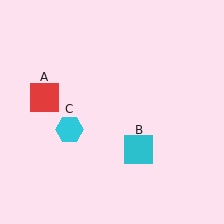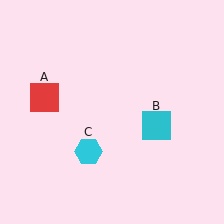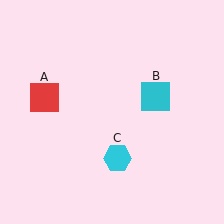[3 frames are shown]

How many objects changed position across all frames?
2 objects changed position: cyan square (object B), cyan hexagon (object C).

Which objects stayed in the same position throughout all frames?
Red square (object A) remained stationary.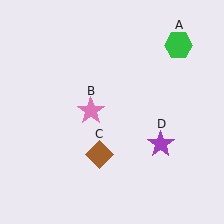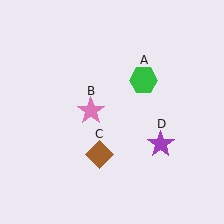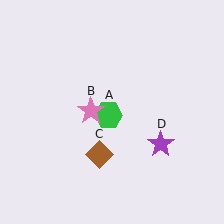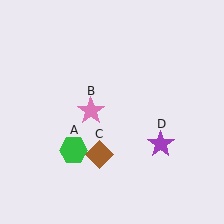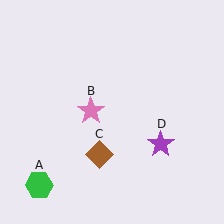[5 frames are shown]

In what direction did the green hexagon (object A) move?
The green hexagon (object A) moved down and to the left.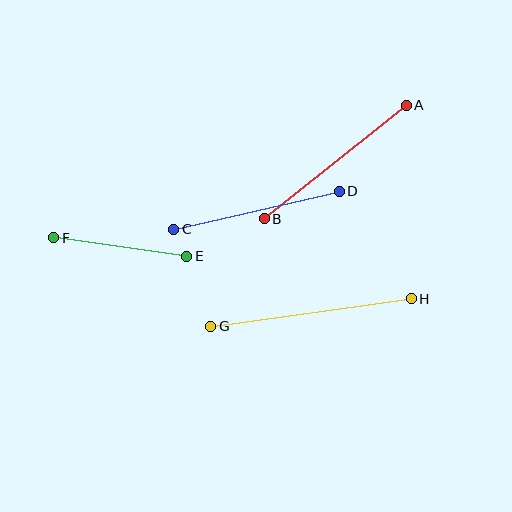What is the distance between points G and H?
The distance is approximately 202 pixels.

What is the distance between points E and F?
The distance is approximately 134 pixels.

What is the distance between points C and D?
The distance is approximately 170 pixels.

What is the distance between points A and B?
The distance is approximately 182 pixels.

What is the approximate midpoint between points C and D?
The midpoint is at approximately (256, 210) pixels.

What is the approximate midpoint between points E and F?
The midpoint is at approximately (120, 247) pixels.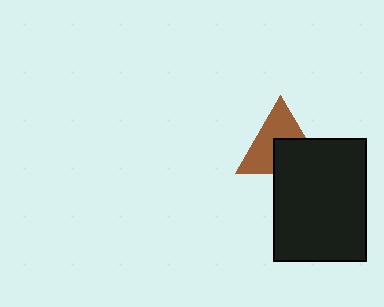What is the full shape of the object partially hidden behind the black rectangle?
The partially hidden object is a brown triangle.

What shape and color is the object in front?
The object in front is a black rectangle.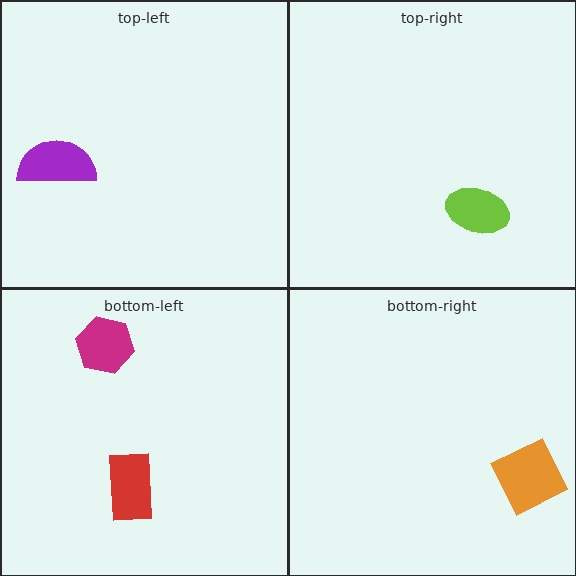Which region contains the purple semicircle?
The top-left region.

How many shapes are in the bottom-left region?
2.